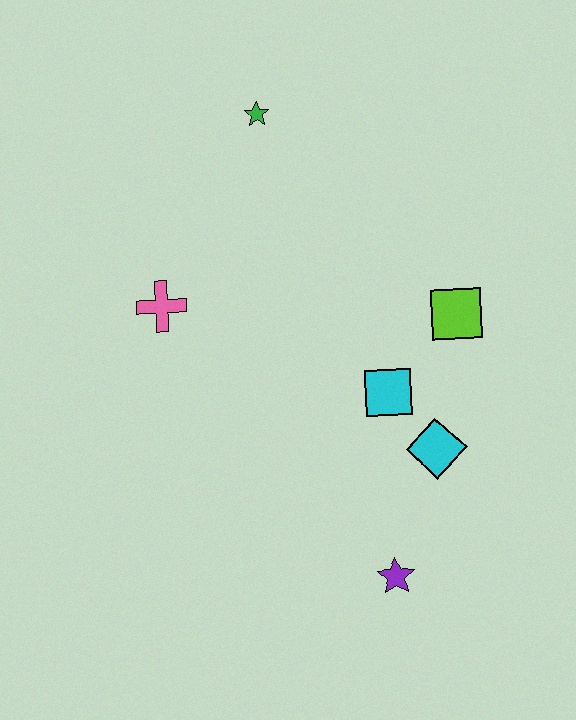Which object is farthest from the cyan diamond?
The green star is farthest from the cyan diamond.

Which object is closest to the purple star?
The cyan diamond is closest to the purple star.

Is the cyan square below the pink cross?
Yes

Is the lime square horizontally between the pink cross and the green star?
No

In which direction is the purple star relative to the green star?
The purple star is below the green star.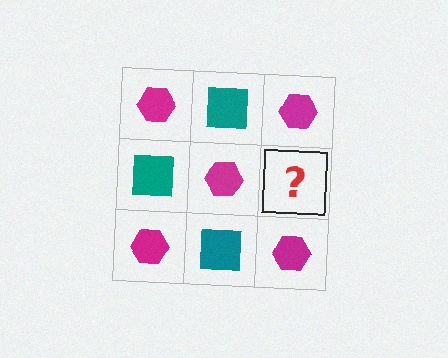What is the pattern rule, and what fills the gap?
The rule is that it alternates magenta hexagon and teal square in a checkerboard pattern. The gap should be filled with a teal square.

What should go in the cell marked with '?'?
The missing cell should contain a teal square.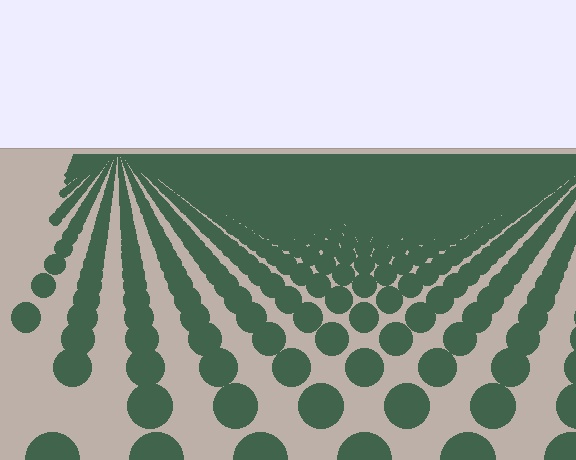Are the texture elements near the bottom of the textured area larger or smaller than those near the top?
Larger. Near the bottom, elements are closer to the viewer and appear at a bigger on-screen size.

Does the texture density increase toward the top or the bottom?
Density increases toward the top.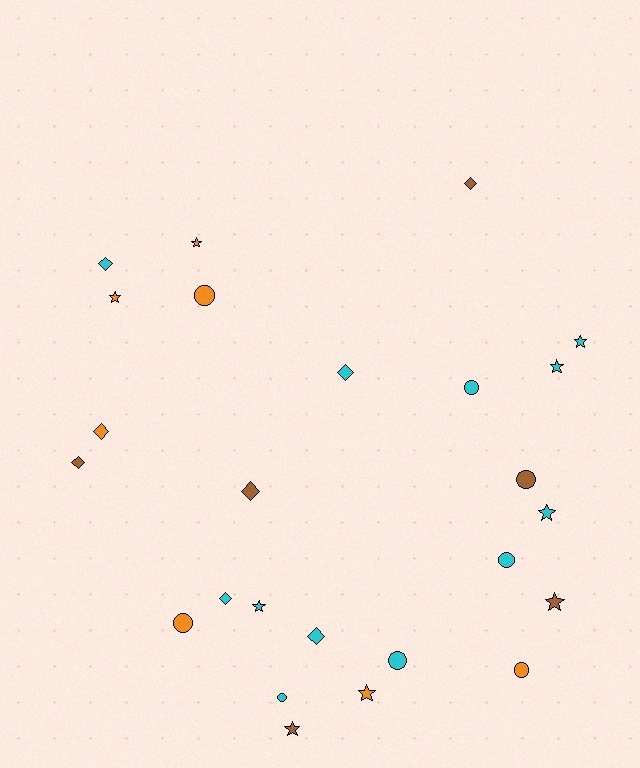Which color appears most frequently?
Cyan, with 12 objects.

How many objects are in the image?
There are 25 objects.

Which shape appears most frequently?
Star, with 9 objects.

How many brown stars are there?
There are 2 brown stars.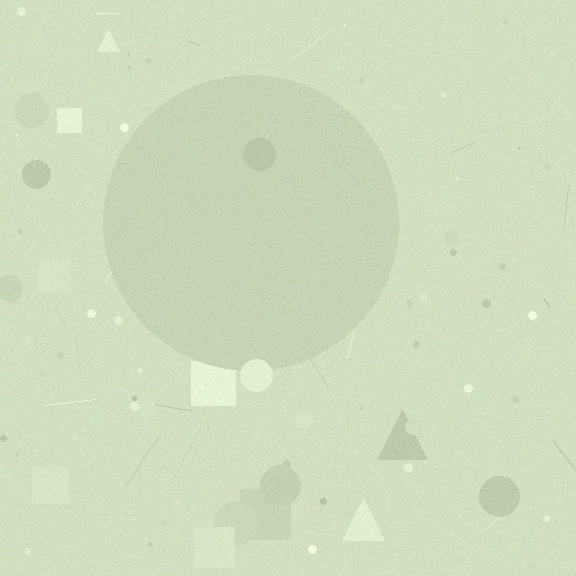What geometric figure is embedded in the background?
A circle is embedded in the background.